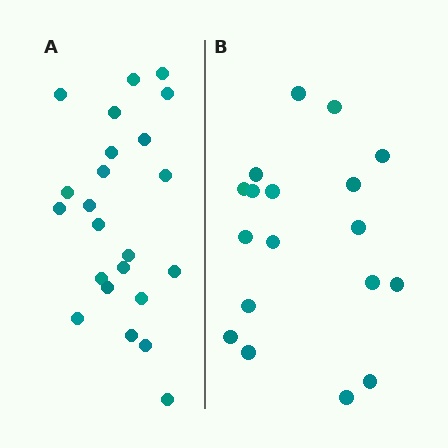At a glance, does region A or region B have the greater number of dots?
Region A (the left region) has more dots.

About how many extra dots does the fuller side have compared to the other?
Region A has about 5 more dots than region B.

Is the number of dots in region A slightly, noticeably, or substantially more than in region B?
Region A has noticeably more, but not dramatically so. The ratio is roughly 1.3 to 1.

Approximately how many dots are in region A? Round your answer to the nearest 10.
About 20 dots. (The exact count is 23, which rounds to 20.)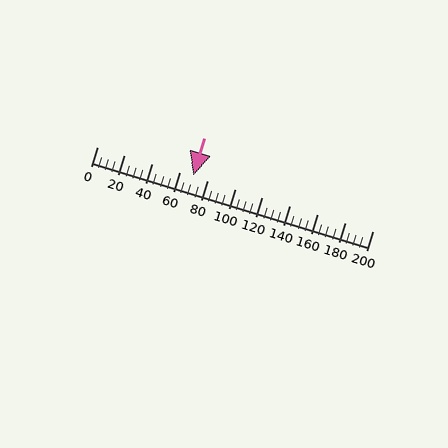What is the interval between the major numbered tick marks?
The major tick marks are spaced 20 units apart.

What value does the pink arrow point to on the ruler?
The pink arrow points to approximately 70.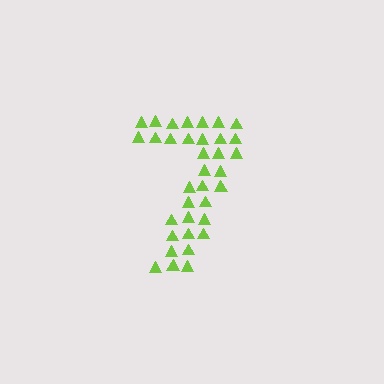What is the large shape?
The large shape is the digit 7.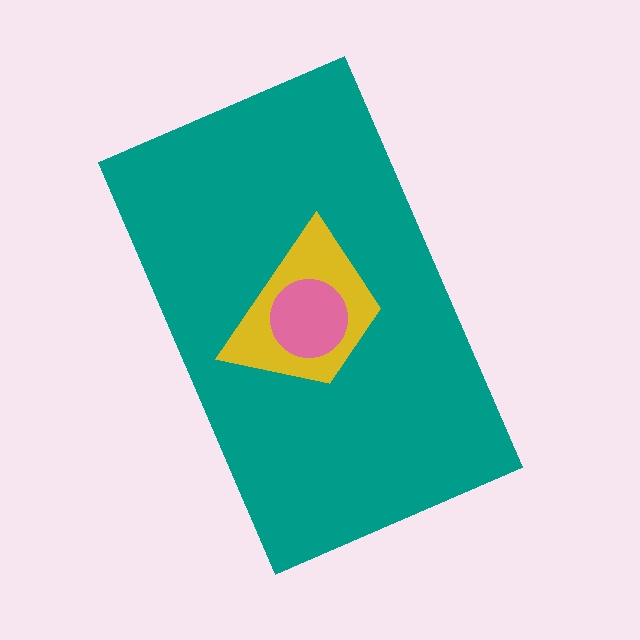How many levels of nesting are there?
3.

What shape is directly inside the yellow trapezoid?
The pink circle.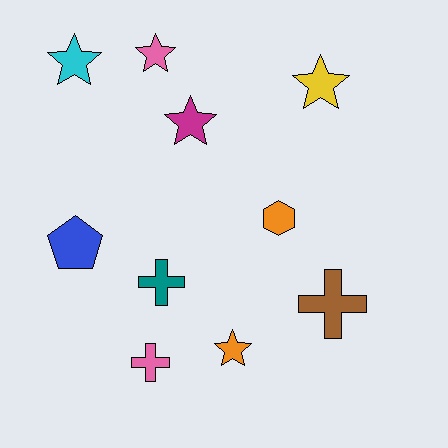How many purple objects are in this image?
There are no purple objects.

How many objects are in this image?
There are 10 objects.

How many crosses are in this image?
There are 3 crosses.